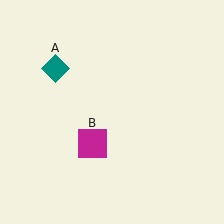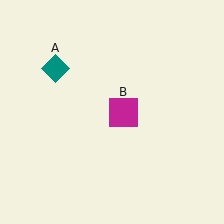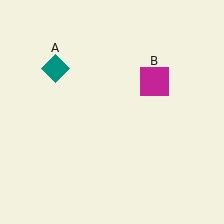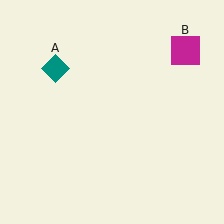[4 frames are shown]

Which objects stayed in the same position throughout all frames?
Teal diamond (object A) remained stationary.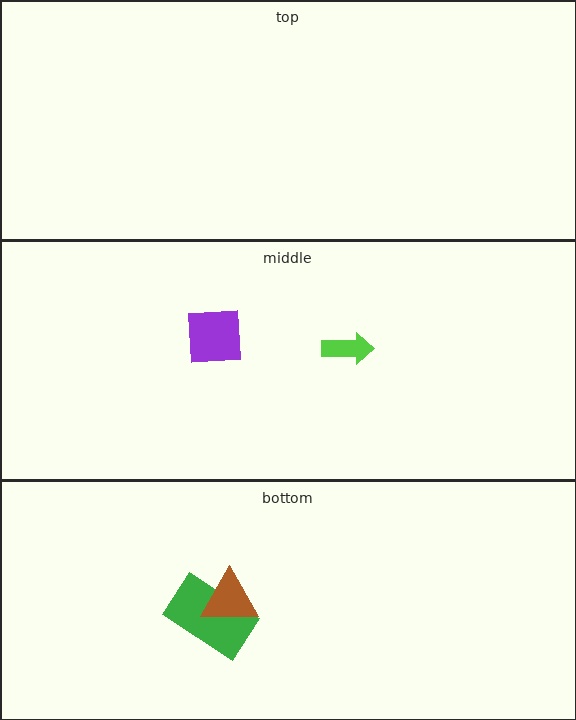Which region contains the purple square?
The middle region.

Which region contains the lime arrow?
The middle region.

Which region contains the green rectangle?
The bottom region.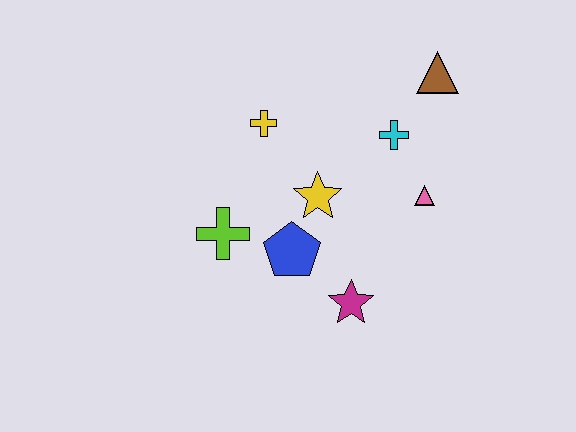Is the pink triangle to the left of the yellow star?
No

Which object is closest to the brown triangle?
The cyan cross is closest to the brown triangle.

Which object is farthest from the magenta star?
The brown triangle is farthest from the magenta star.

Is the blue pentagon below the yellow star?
Yes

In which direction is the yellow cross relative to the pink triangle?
The yellow cross is to the left of the pink triangle.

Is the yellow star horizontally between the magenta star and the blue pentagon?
Yes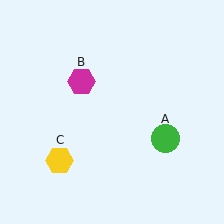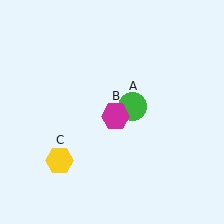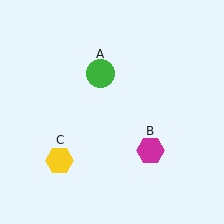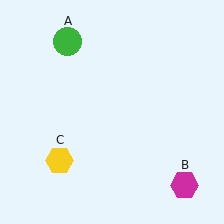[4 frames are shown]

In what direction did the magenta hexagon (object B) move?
The magenta hexagon (object B) moved down and to the right.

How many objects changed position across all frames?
2 objects changed position: green circle (object A), magenta hexagon (object B).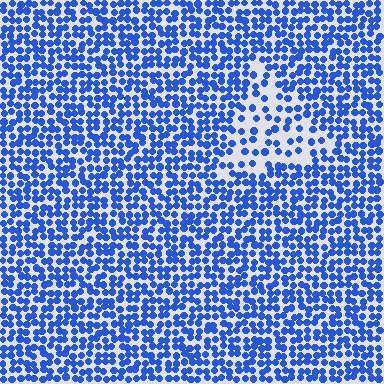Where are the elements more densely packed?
The elements are more densely packed outside the triangle boundary.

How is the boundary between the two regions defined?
The boundary is defined by a change in element density (approximately 2.1x ratio). All elements are the same color, size, and shape.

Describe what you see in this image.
The image contains small blue elements arranged at two different densities. A triangle-shaped region is visible where the elements are less densely packed than the surrounding area.